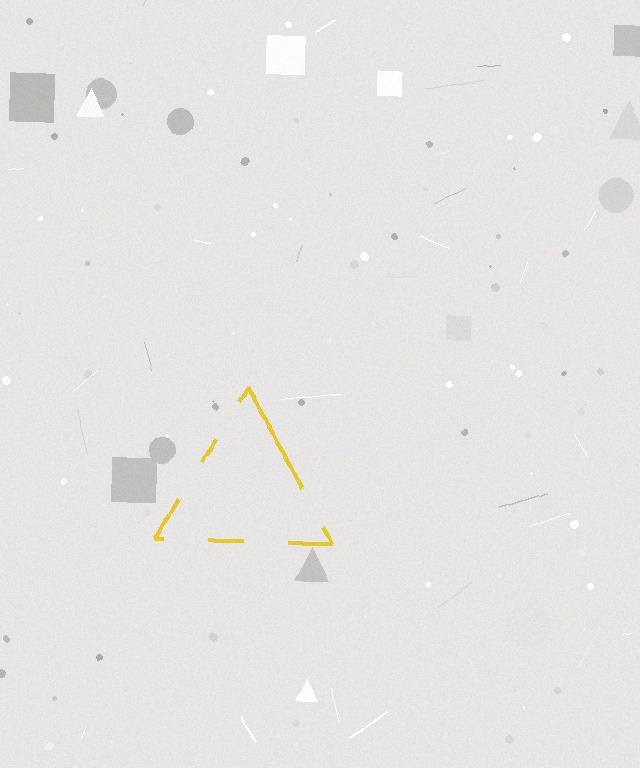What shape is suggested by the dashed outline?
The dashed outline suggests a triangle.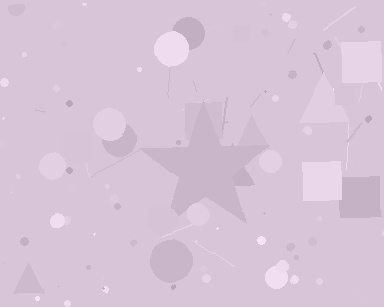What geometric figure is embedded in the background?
A star is embedded in the background.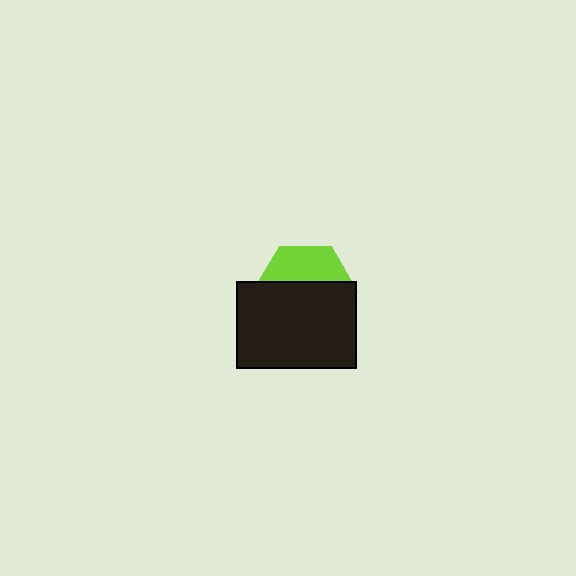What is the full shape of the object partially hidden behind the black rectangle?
The partially hidden object is a lime hexagon.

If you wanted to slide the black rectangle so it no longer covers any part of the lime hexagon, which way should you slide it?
Slide it down — that is the most direct way to separate the two shapes.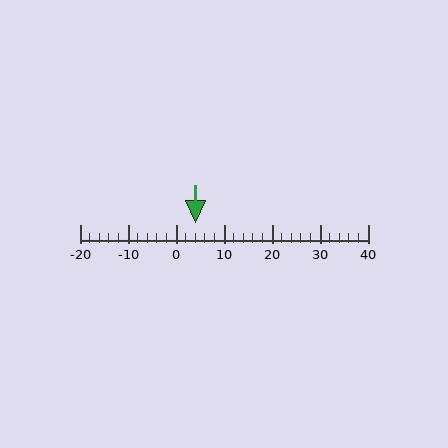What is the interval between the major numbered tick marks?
The major tick marks are spaced 10 units apart.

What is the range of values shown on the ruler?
The ruler shows values from -20 to 40.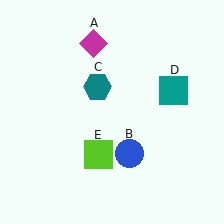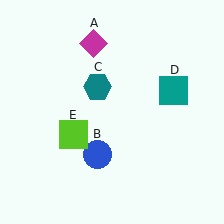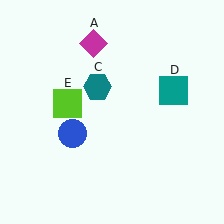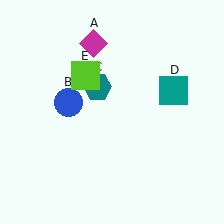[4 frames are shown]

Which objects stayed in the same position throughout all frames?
Magenta diamond (object A) and teal hexagon (object C) and teal square (object D) remained stationary.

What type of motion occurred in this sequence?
The blue circle (object B), lime square (object E) rotated clockwise around the center of the scene.